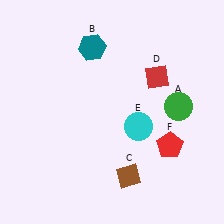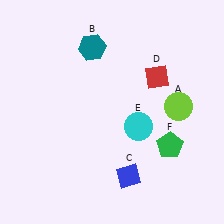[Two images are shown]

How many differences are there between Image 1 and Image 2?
There are 3 differences between the two images.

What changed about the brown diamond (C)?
In Image 1, C is brown. In Image 2, it changed to blue.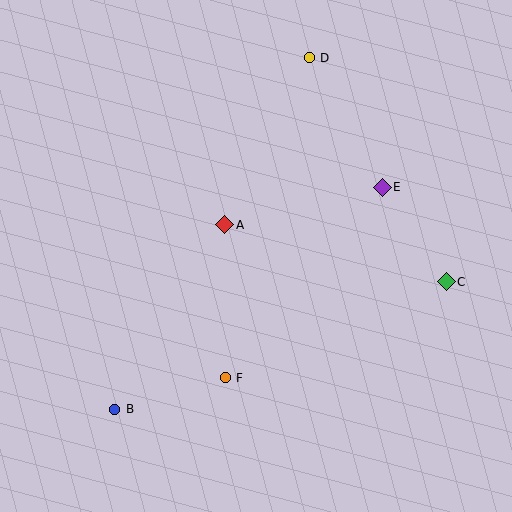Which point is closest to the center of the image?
Point A at (225, 225) is closest to the center.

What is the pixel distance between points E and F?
The distance between E and F is 247 pixels.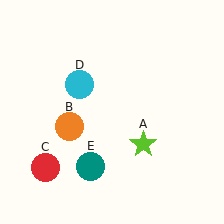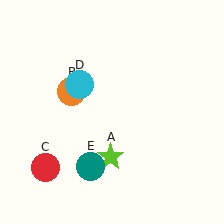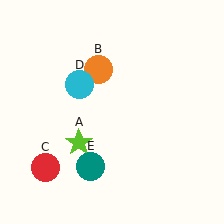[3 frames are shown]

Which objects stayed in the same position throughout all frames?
Red circle (object C) and cyan circle (object D) and teal circle (object E) remained stationary.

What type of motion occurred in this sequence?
The lime star (object A), orange circle (object B) rotated clockwise around the center of the scene.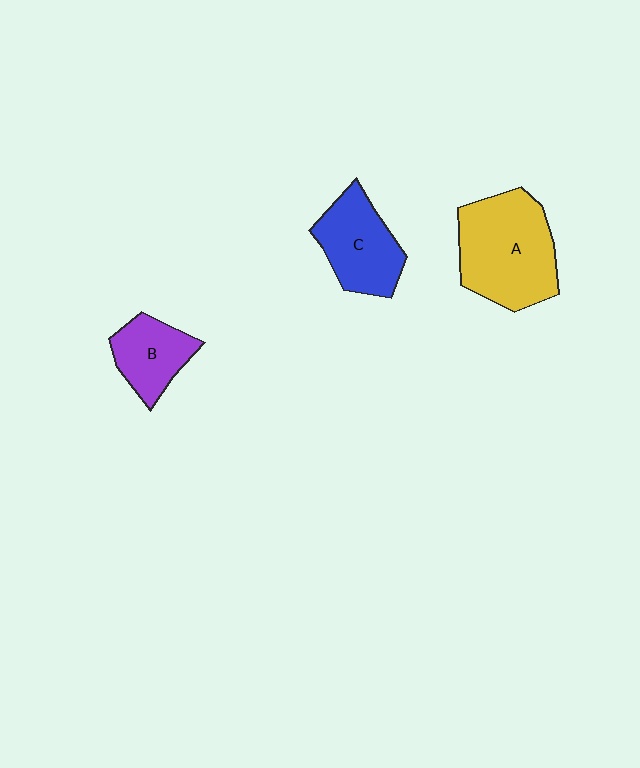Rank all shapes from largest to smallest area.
From largest to smallest: A (yellow), C (blue), B (purple).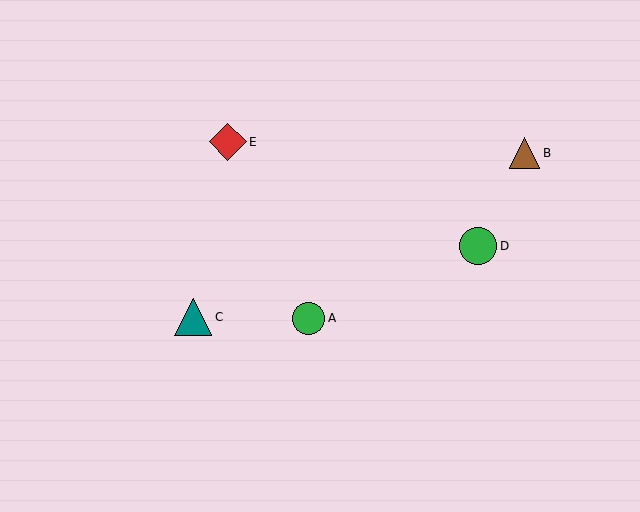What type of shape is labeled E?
Shape E is a red diamond.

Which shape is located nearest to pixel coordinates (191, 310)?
The teal triangle (labeled C) at (193, 317) is nearest to that location.